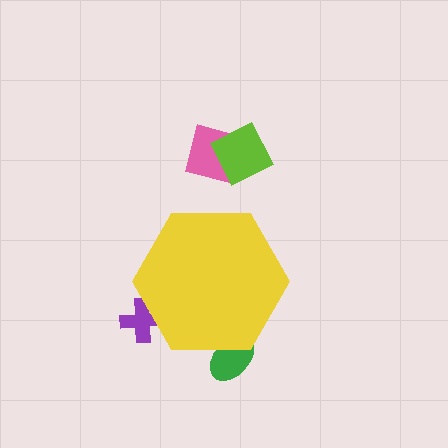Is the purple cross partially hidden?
Yes, the purple cross is partially hidden behind the yellow hexagon.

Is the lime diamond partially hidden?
No, the lime diamond is fully visible.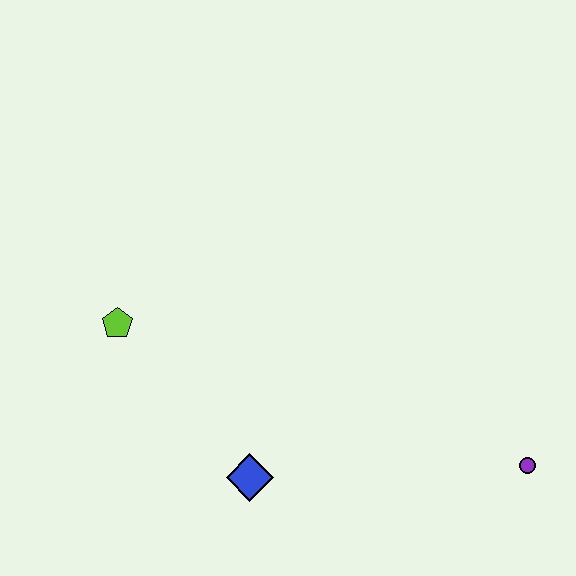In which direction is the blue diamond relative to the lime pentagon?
The blue diamond is below the lime pentagon.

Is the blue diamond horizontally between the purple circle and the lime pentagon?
Yes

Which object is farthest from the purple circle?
The lime pentagon is farthest from the purple circle.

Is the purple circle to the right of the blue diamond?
Yes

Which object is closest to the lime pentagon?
The blue diamond is closest to the lime pentagon.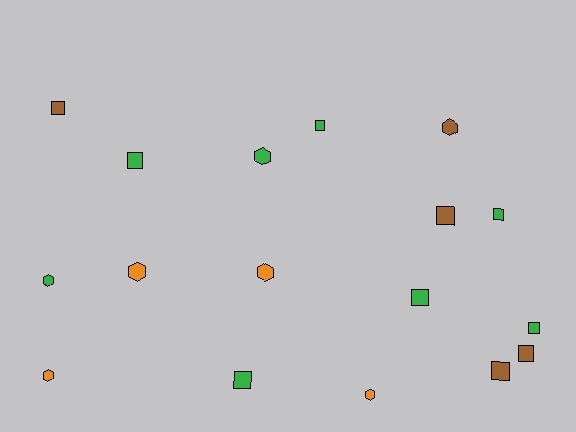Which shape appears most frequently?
Square, with 10 objects.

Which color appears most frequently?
Green, with 8 objects.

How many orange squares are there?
There are no orange squares.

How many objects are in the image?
There are 17 objects.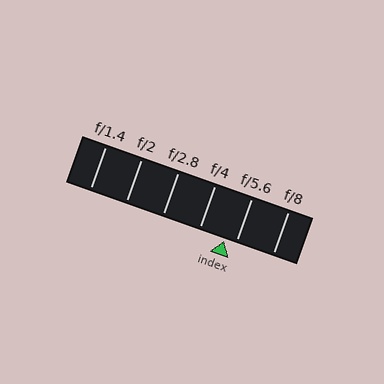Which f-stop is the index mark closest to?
The index mark is closest to f/5.6.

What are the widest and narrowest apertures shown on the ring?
The widest aperture shown is f/1.4 and the narrowest is f/8.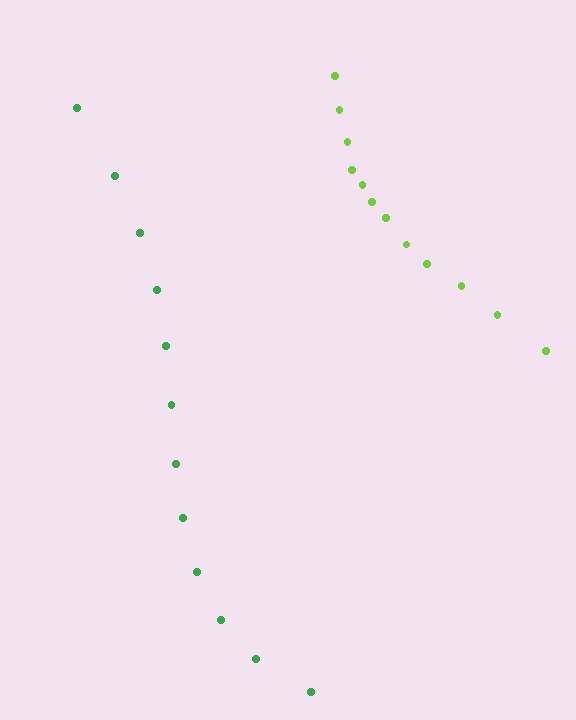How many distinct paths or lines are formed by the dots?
There are 2 distinct paths.